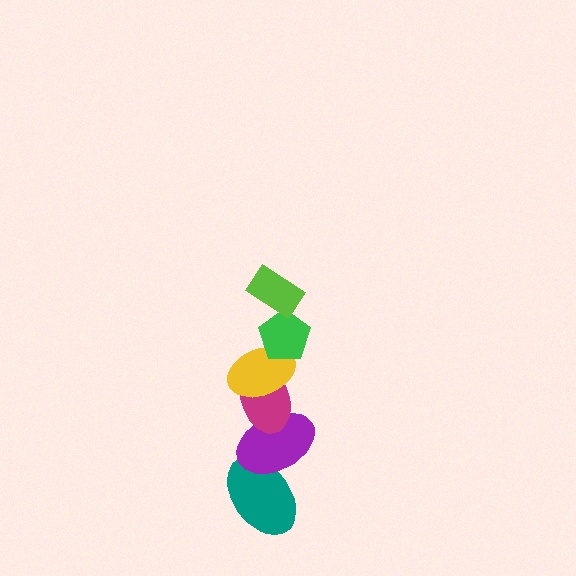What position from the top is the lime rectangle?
The lime rectangle is 1st from the top.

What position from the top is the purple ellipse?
The purple ellipse is 5th from the top.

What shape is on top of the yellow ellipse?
The green pentagon is on top of the yellow ellipse.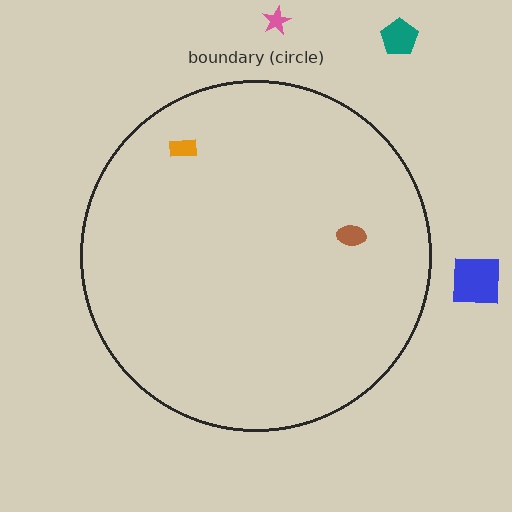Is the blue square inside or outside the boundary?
Outside.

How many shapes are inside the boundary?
2 inside, 3 outside.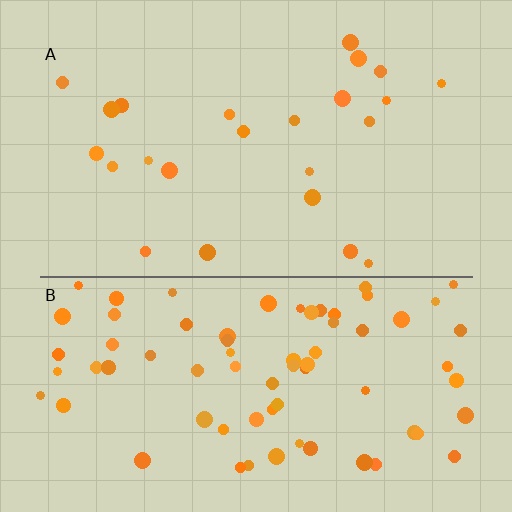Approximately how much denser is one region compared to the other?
Approximately 3.1× — region B over region A.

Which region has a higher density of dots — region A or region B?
B (the bottom).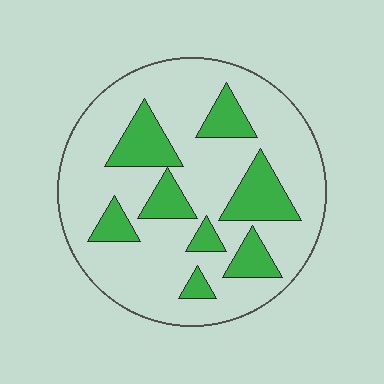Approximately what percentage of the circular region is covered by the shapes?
Approximately 25%.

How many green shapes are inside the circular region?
8.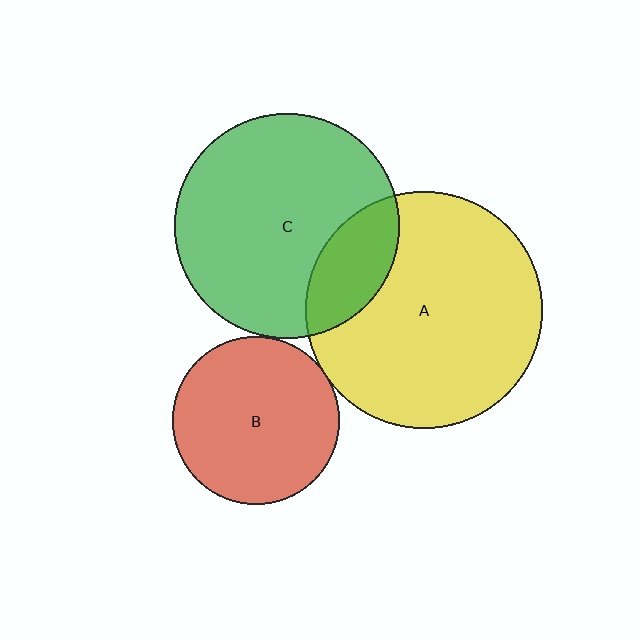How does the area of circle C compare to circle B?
Approximately 1.8 times.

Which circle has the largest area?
Circle A (yellow).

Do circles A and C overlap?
Yes.